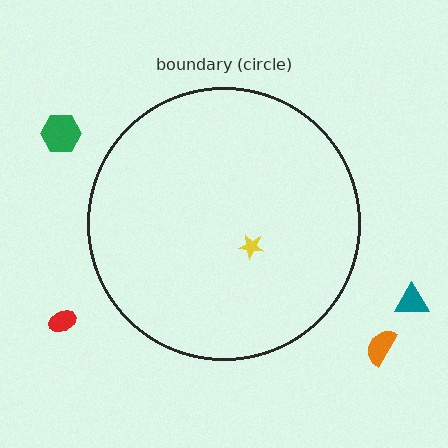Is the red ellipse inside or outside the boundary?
Outside.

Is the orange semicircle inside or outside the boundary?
Outside.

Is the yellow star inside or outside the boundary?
Inside.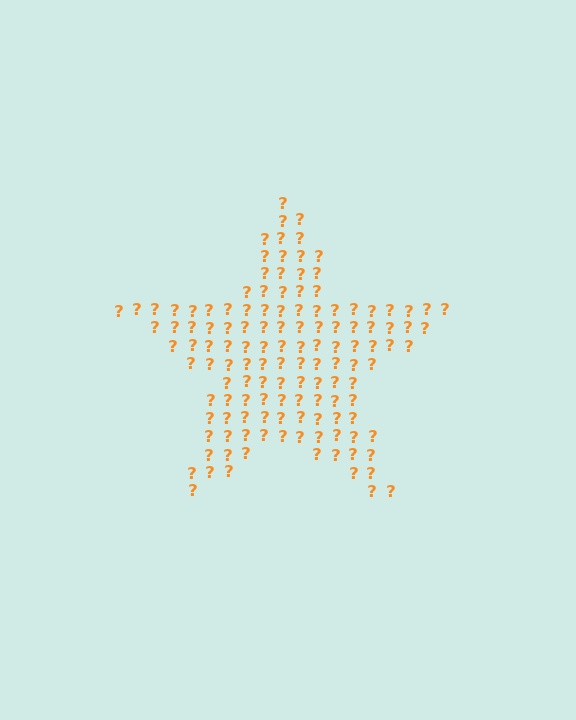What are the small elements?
The small elements are question marks.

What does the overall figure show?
The overall figure shows a star.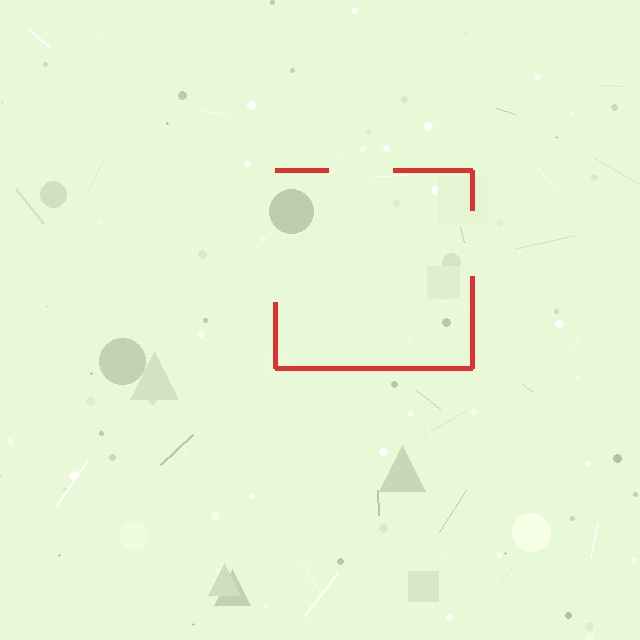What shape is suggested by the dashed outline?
The dashed outline suggests a square.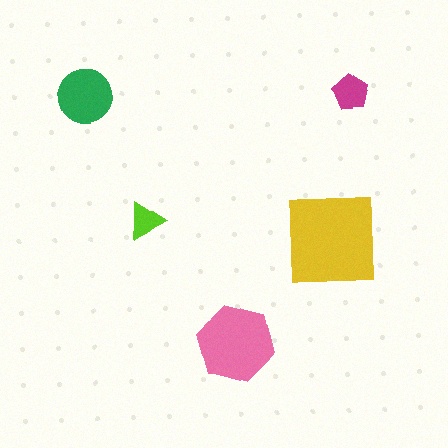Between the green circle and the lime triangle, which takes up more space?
The green circle.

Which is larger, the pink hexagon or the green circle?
The pink hexagon.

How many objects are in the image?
There are 5 objects in the image.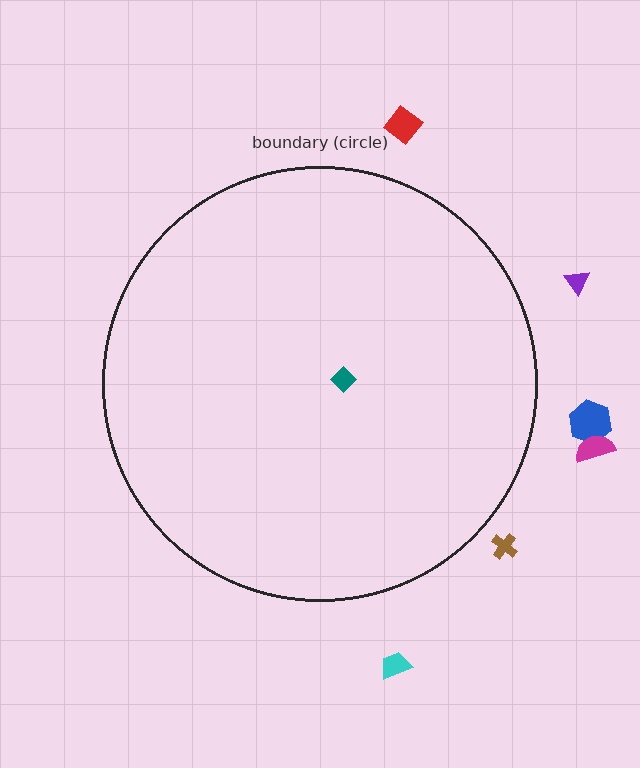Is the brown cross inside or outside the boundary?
Outside.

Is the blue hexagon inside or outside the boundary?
Outside.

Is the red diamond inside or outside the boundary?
Outside.